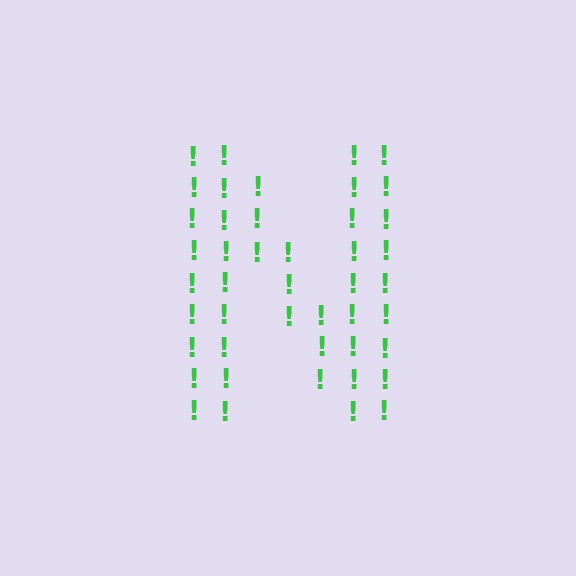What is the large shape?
The large shape is the letter N.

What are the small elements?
The small elements are exclamation marks.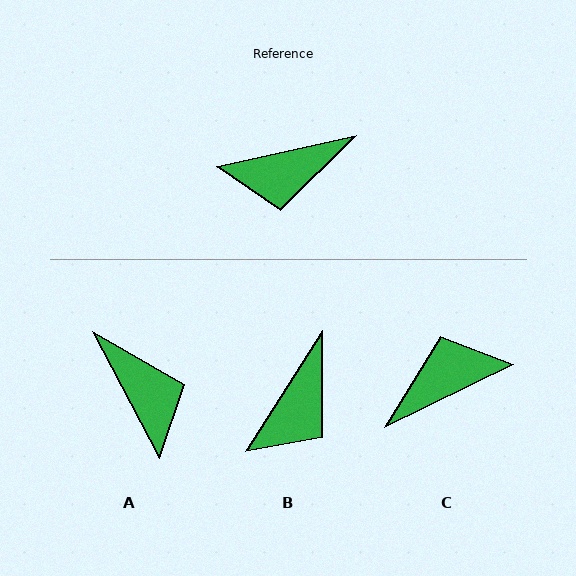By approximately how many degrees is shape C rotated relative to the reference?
Approximately 167 degrees clockwise.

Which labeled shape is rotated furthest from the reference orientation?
C, about 167 degrees away.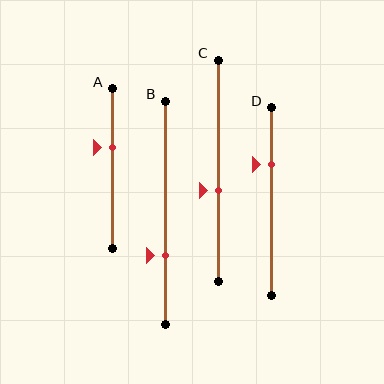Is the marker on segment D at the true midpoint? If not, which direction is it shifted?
No, the marker on segment D is shifted upward by about 20% of the segment length.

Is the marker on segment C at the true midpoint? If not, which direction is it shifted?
No, the marker on segment C is shifted downward by about 9% of the segment length.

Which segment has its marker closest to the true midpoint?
Segment C has its marker closest to the true midpoint.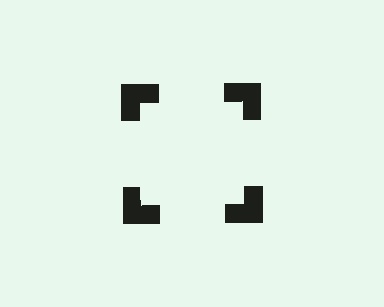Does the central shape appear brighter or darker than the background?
It typically appears slightly brighter than the background, even though no actual brightness change is drawn.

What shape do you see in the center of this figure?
An illusory square — its edges are inferred from the aligned wedge cuts in the notched squares, not physically drawn.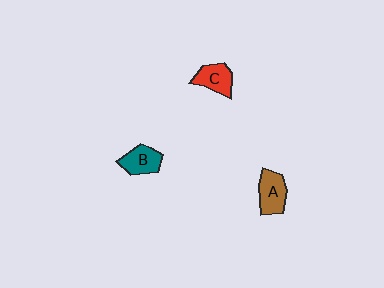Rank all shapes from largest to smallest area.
From largest to smallest: A (brown), B (teal), C (red).